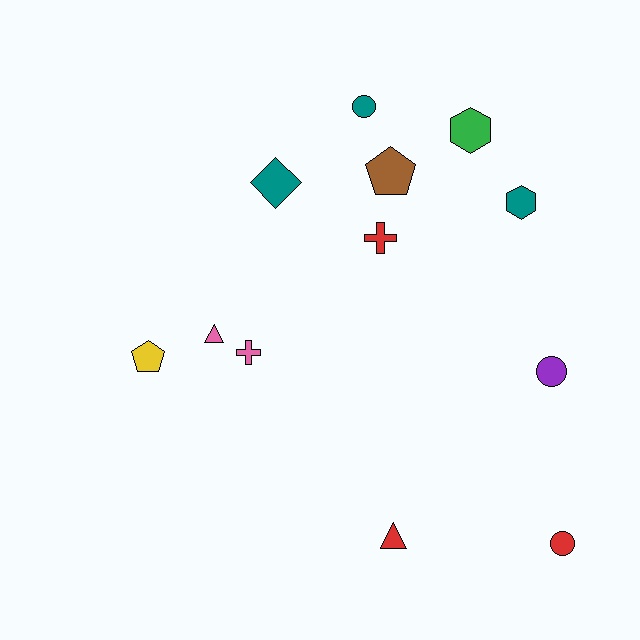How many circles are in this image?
There are 3 circles.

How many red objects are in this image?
There are 3 red objects.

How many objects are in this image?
There are 12 objects.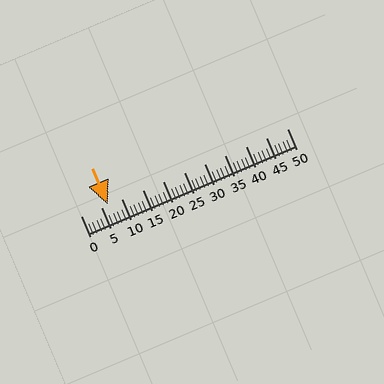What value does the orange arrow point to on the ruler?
The orange arrow points to approximately 6.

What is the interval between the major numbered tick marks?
The major tick marks are spaced 5 units apart.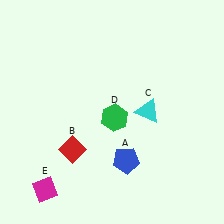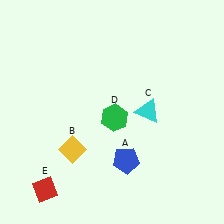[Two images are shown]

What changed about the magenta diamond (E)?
In Image 1, E is magenta. In Image 2, it changed to red.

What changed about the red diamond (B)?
In Image 1, B is red. In Image 2, it changed to yellow.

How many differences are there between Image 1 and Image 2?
There are 2 differences between the two images.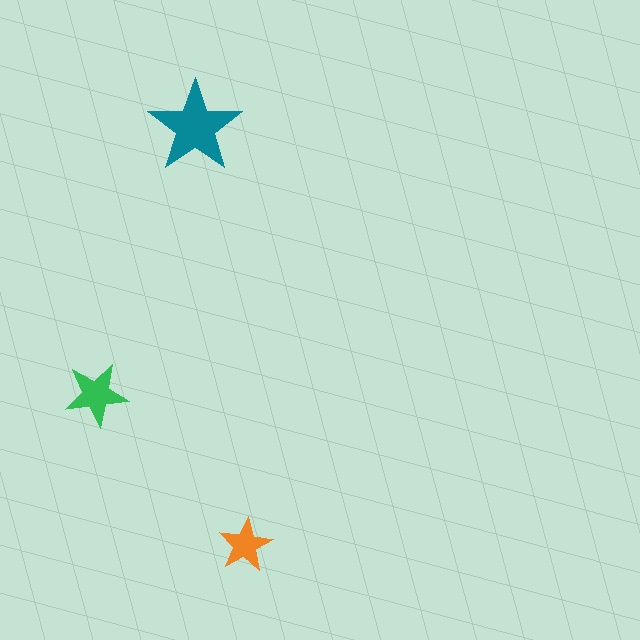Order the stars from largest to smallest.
the teal one, the green one, the orange one.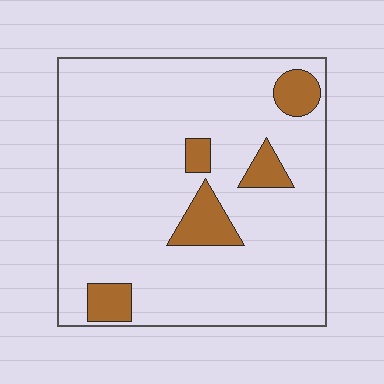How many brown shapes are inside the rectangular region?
5.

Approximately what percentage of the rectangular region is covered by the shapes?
Approximately 10%.